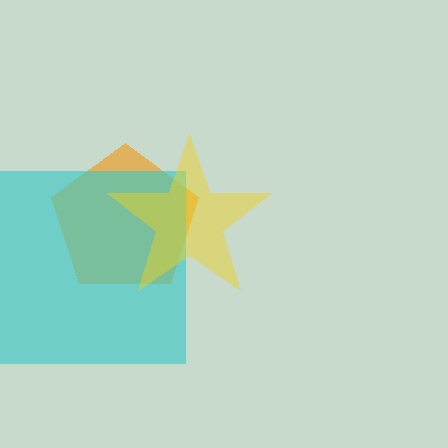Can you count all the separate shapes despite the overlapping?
Yes, there are 3 separate shapes.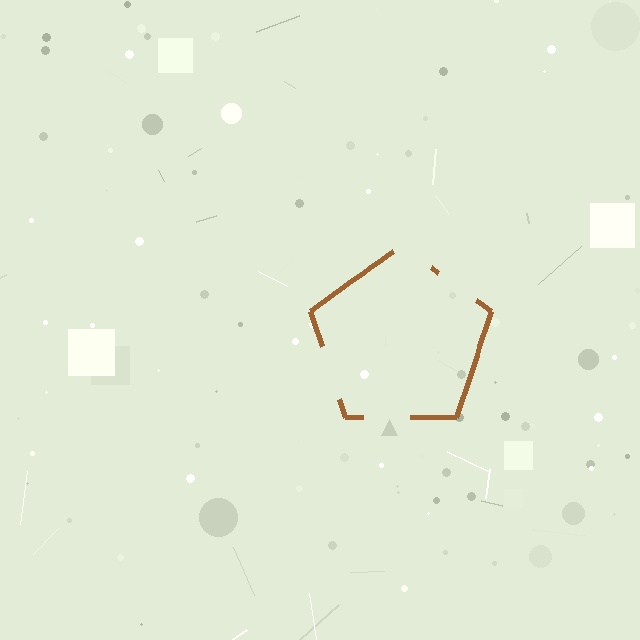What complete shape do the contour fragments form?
The contour fragments form a pentagon.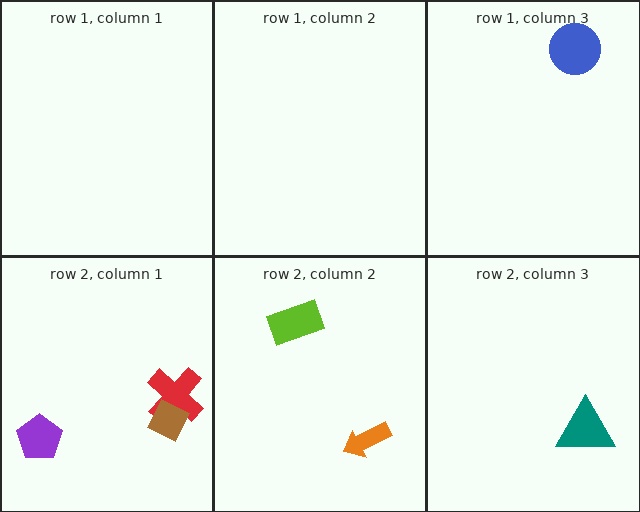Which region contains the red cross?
The row 2, column 1 region.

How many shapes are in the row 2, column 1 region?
3.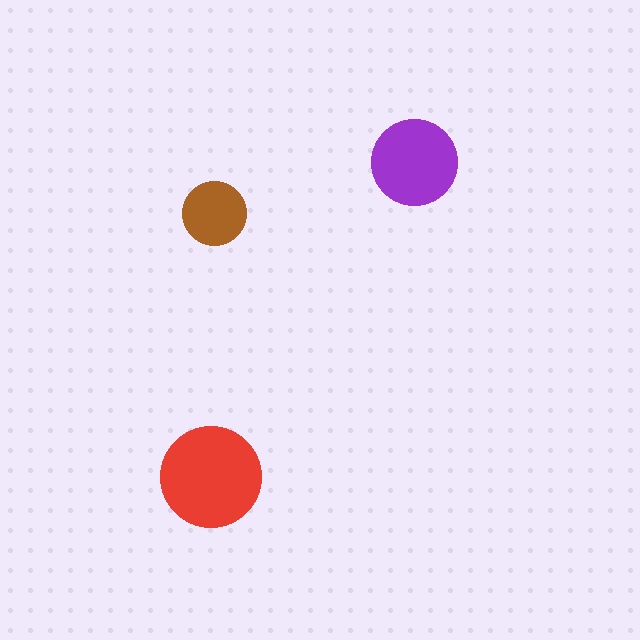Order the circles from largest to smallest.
the red one, the purple one, the brown one.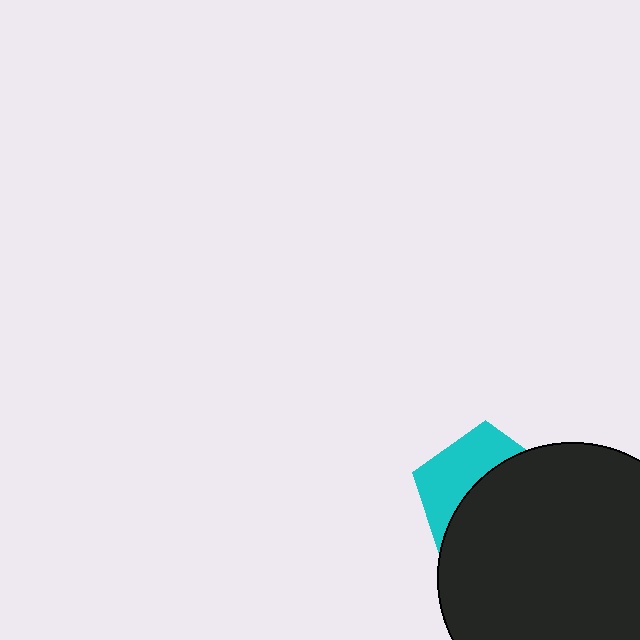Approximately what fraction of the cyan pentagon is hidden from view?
Roughly 60% of the cyan pentagon is hidden behind the black circle.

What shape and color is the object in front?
The object in front is a black circle.